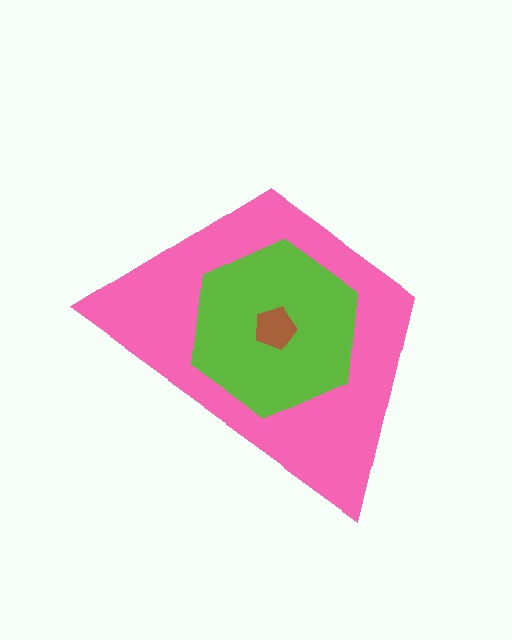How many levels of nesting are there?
3.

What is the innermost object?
The brown pentagon.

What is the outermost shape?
The pink trapezoid.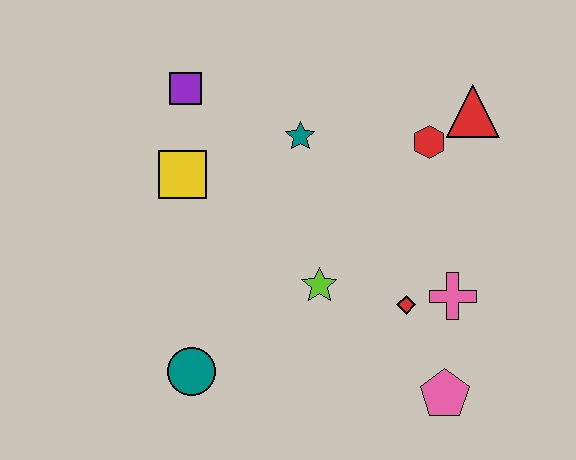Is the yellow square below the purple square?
Yes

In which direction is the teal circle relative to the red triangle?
The teal circle is to the left of the red triangle.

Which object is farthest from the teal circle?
The red triangle is farthest from the teal circle.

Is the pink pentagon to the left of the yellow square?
No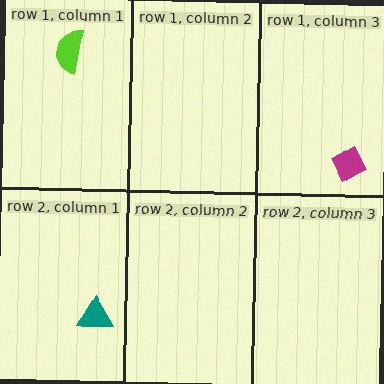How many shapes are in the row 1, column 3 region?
1.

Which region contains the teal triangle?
The row 2, column 1 region.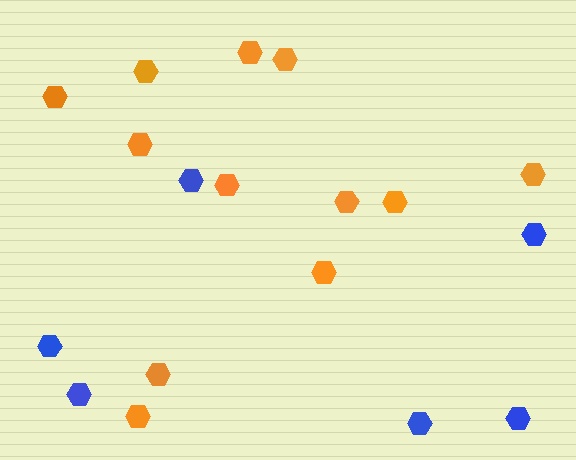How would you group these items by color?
There are 2 groups: one group of blue hexagons (6) and one group of orange hexagons (12).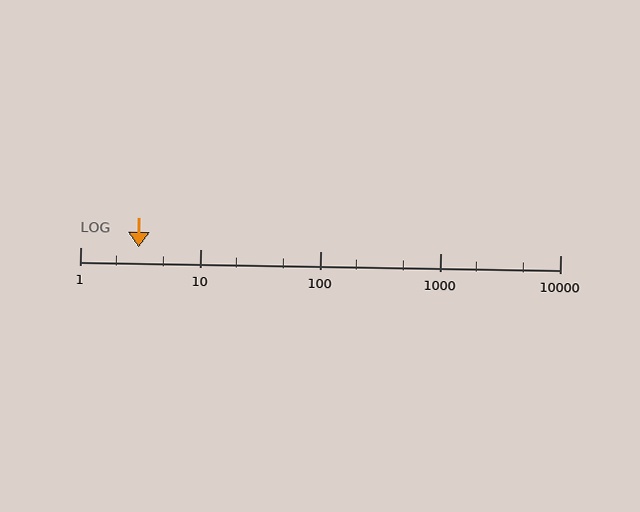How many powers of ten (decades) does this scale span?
The scale spans 4 decades, from 1 to 10000.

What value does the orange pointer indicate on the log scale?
The pointer indicates approximately 3.1.